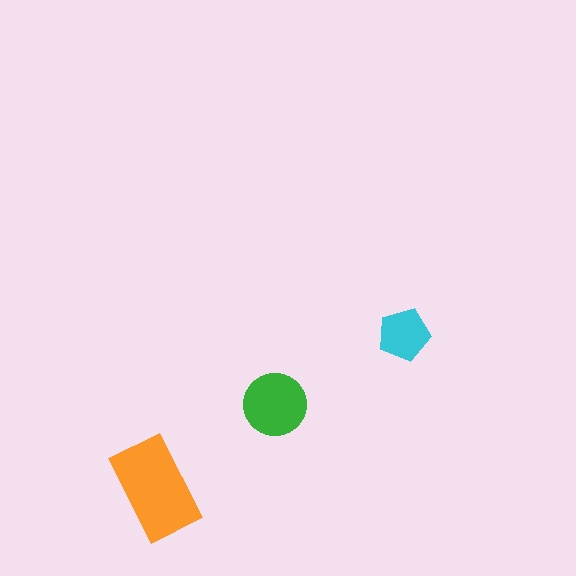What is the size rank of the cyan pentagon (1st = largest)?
3rd.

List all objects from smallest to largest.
The cyan pentagon, the green circle, the orange rectangle.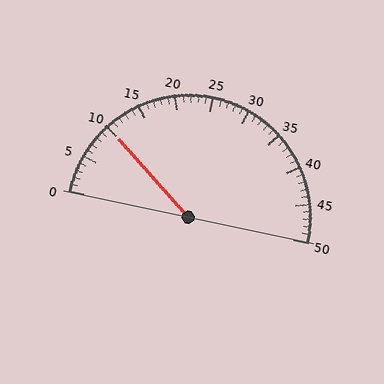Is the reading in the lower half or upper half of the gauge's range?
The reading is in the lower half of the range (0 to 50).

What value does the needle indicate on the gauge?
The needle indicates approximately 10.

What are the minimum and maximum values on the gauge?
The gauge ranges from 0 to 50.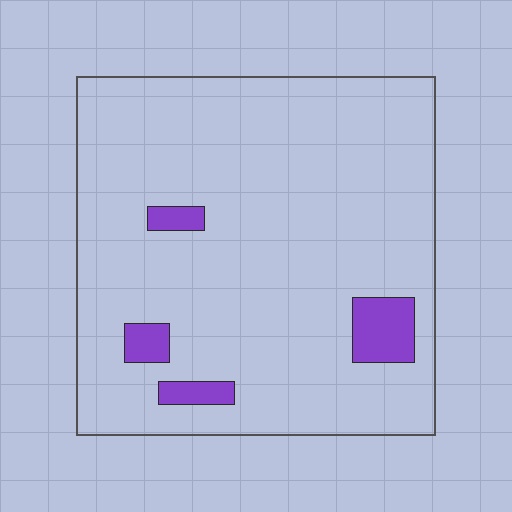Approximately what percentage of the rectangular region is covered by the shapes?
Approximately 5%.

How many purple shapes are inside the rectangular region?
4.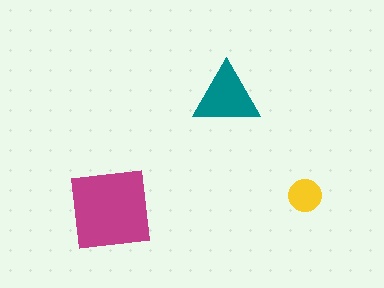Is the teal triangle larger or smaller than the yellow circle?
Larger.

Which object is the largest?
The magenta square.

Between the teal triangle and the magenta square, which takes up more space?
The magenta square.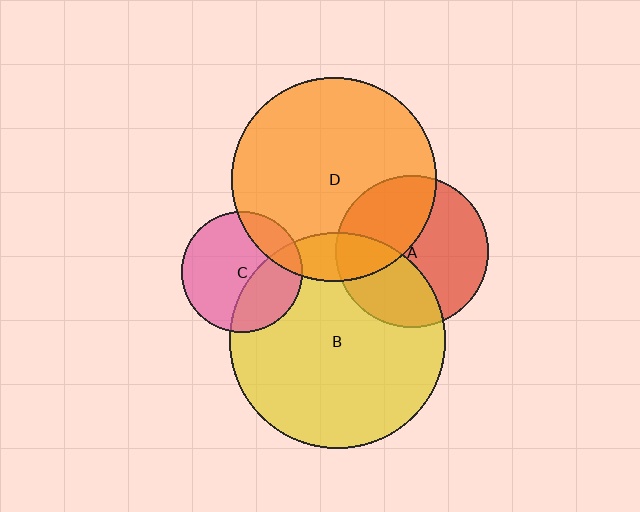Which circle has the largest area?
Circle B (yellow).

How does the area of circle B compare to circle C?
Approximately 3.2 times.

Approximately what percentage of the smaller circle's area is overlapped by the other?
Approximately 40%.